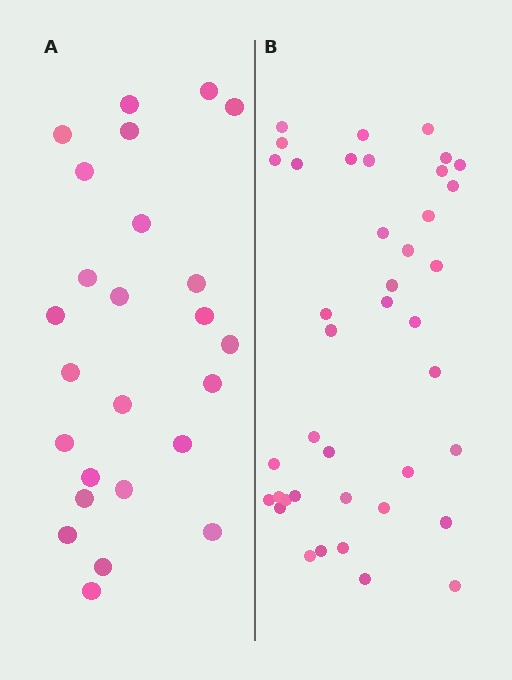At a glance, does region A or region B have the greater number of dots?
Region B (the right region) has more dots.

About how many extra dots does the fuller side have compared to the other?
Region B has approximately 15 more dots than region A.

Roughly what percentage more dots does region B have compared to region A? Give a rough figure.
About 60% more.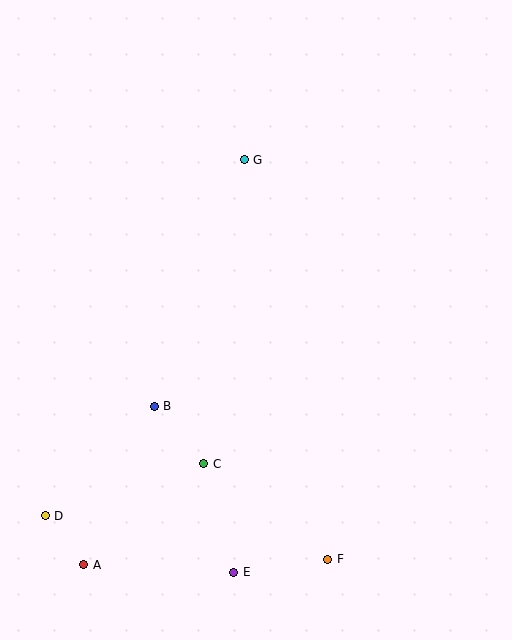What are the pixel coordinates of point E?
Point E is at (234, 572).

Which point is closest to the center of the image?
Point B at (154, 406) is closest to the center.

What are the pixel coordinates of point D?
Point D is at (45, 516).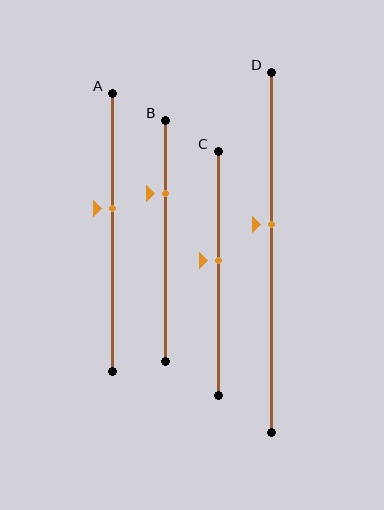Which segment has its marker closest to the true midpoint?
Segment C has its marker closest to the true midpoint.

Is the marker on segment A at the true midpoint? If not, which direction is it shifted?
No, the marker on segment A is shifted upward by about 8% of the segment length.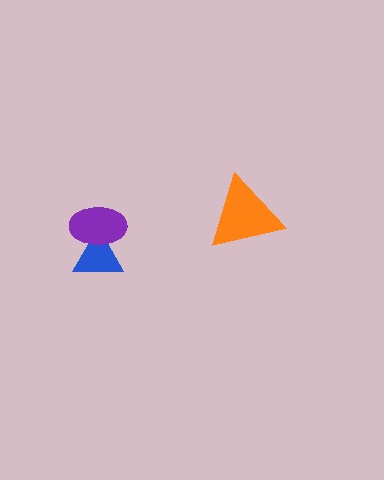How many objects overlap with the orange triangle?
0 objects overlap with the orange triangle.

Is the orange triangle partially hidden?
No, no other shape covers it.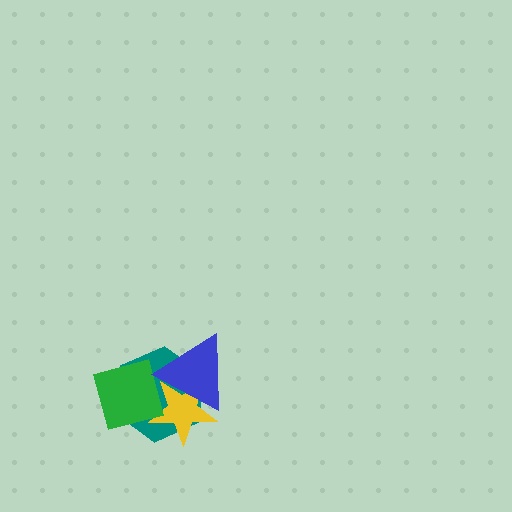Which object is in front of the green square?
The blue triangle is in front of the green square.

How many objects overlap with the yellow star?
3 objects overlap with the yellow star.